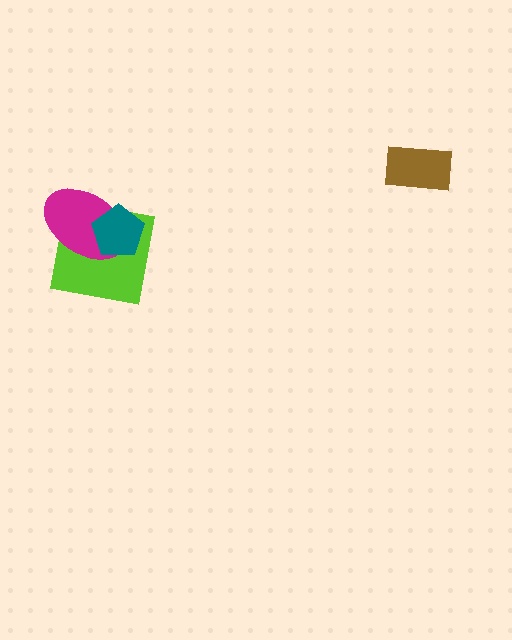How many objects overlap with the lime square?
2 objects overlap with the lime square.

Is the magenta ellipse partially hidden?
Yes, it is partially covered by another shape.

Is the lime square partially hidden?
Yes, it is partially covered by another shape.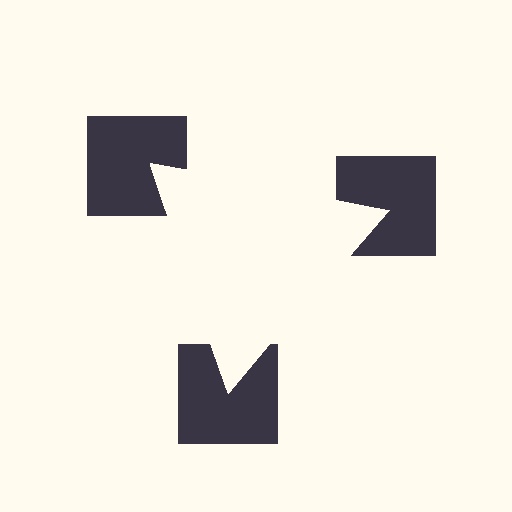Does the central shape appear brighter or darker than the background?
It typically appears slightly brighter than the background, even though no actual brightness change is drawn.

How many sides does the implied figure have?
3 sides.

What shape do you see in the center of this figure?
An illusory triangle — its edges are inferred from the aligned wedge cuts in the notched squares, not physically drawn.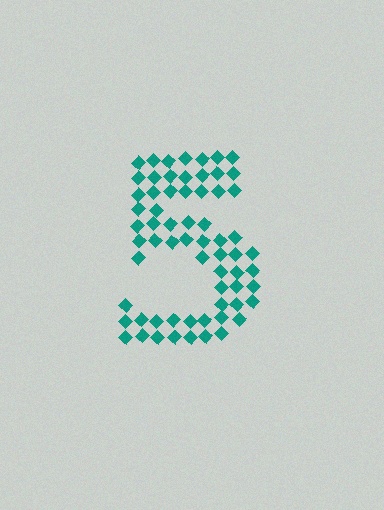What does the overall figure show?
The overall figure shows the digit 5.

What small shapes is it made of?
It is made of small diamonds.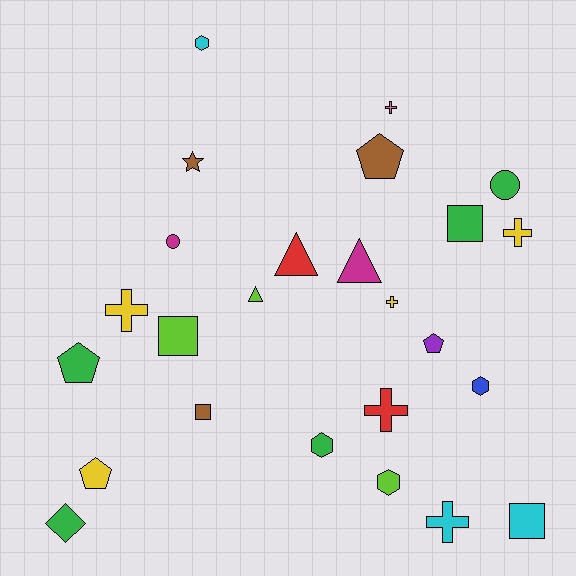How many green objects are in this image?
There are 5 green objects.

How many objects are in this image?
There are 25 objects.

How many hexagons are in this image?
There are 4 hexagons.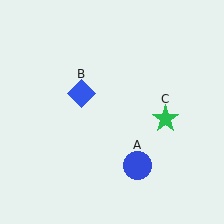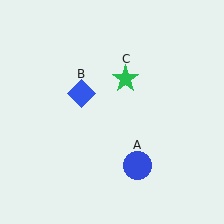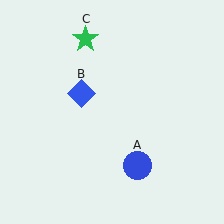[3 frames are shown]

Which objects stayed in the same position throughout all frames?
Blue circle (object A) and blue diamond (object B) remained stationary.